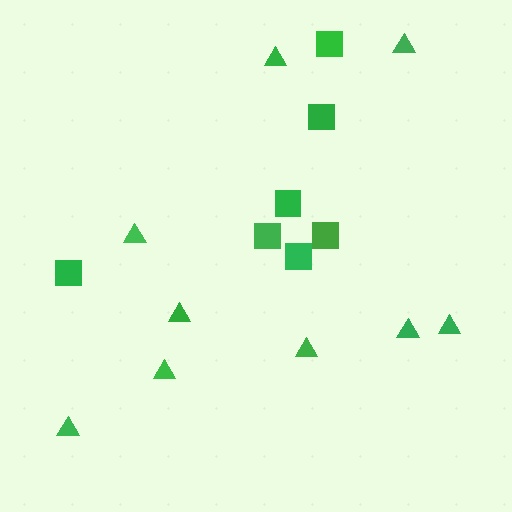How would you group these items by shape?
There are 2 groups: one group of squares (7) and one group of triangles (9).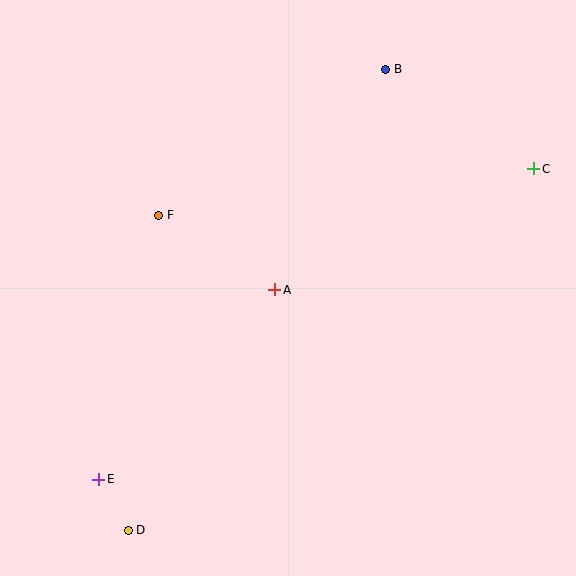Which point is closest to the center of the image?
Point A at (275, 290) is closest to the center.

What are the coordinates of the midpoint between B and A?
The midpoint between B and A is at (330, 179).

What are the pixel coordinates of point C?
Point C is at (534, 169).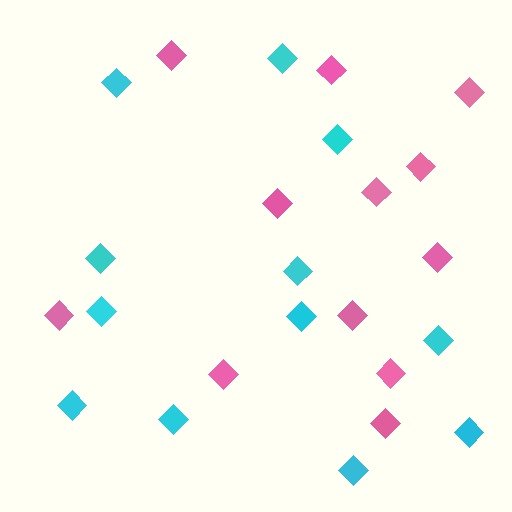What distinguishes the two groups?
There are 2 groups: one group of cyan diamonds (12) and one group of pink diamonds (12).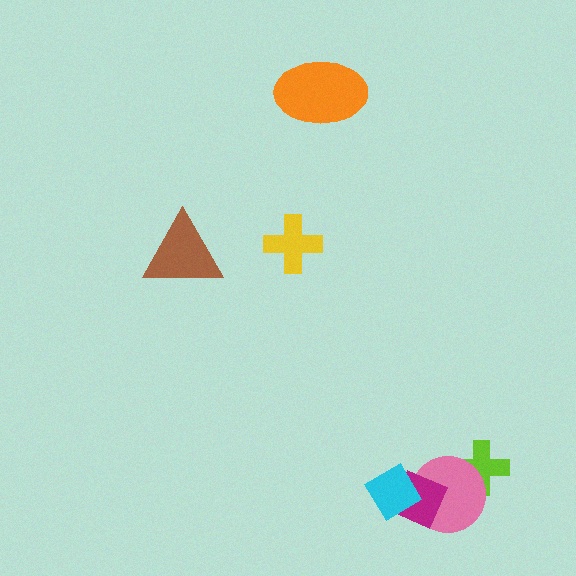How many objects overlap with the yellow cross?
0 objects overlap with the yellow cross.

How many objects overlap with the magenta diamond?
2 objects overlap with the magenta diamond.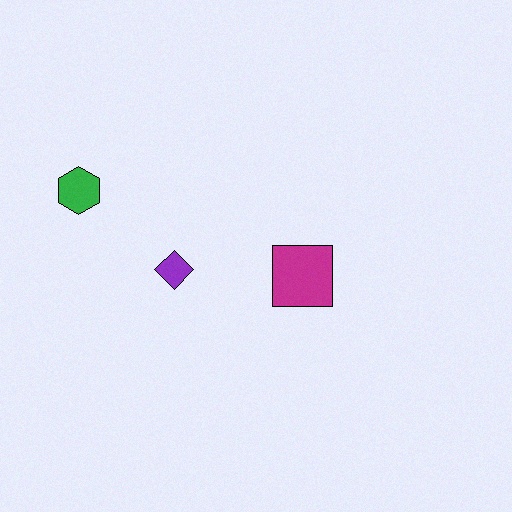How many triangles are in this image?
There are no triangles.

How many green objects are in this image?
There is 1 green object.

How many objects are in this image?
There are 3 objects.